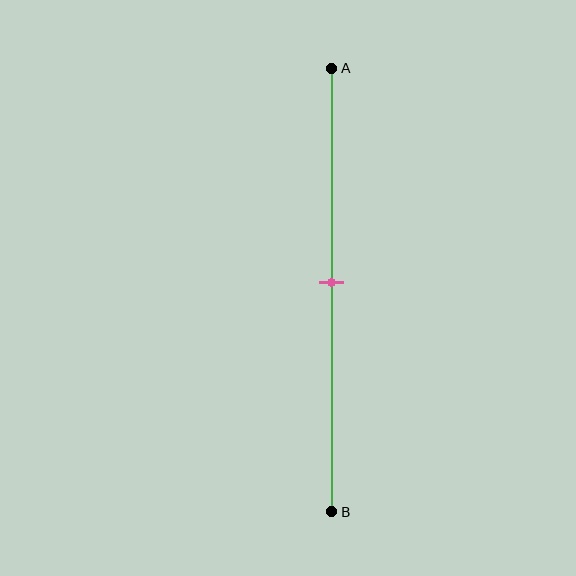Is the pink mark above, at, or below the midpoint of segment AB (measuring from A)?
The pink mark is approximately at the midpoint of segment AB.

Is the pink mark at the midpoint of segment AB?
Yes, the mark is approximately at the midpoint.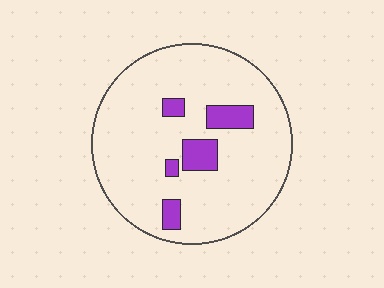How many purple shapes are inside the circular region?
5.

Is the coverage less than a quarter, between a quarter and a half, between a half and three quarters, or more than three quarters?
Less than a quarter.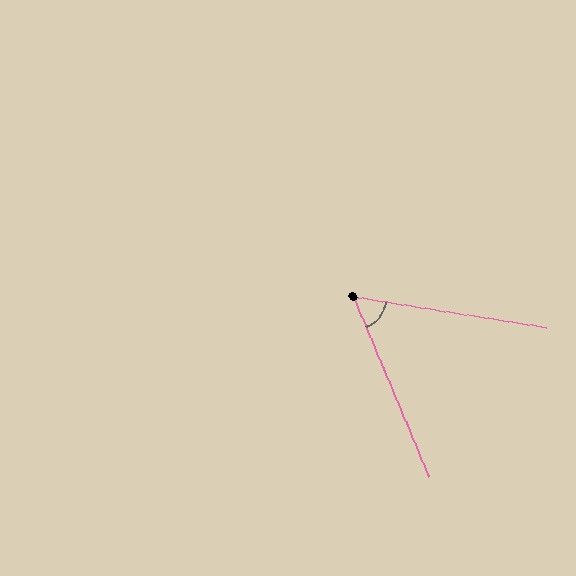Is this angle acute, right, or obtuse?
It is acute.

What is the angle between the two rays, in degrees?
Approximately 58 degrees.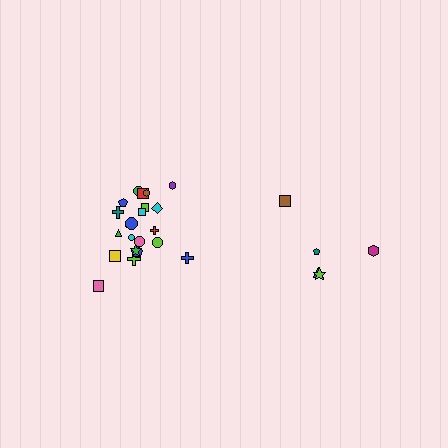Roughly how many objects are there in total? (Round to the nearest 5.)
Roughly 25 objects in total.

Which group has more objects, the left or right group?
The left group.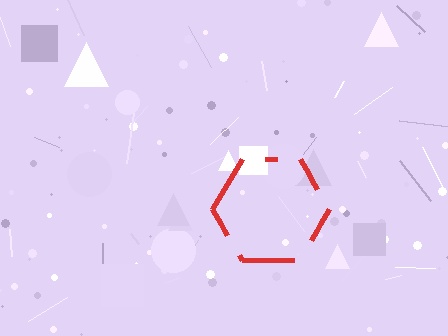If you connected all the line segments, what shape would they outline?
They would outline a hexagon.